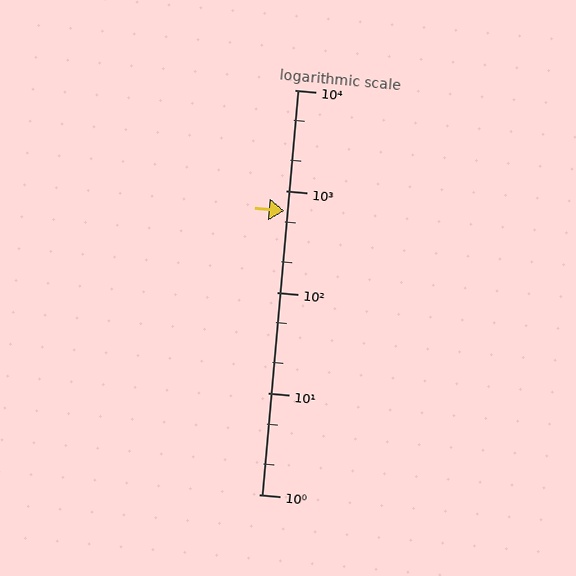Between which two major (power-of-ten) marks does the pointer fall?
The pointer is between 100 and 1000.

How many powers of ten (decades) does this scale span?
The scale spans 4 decades, from 1 to 10000.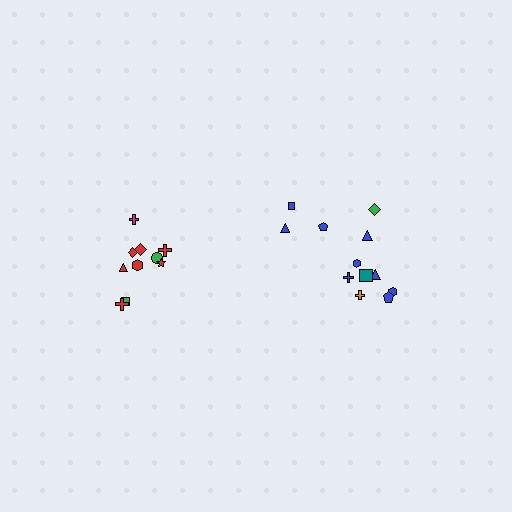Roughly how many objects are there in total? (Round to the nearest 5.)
Roughly 20 objects in total.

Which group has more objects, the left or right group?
The right group.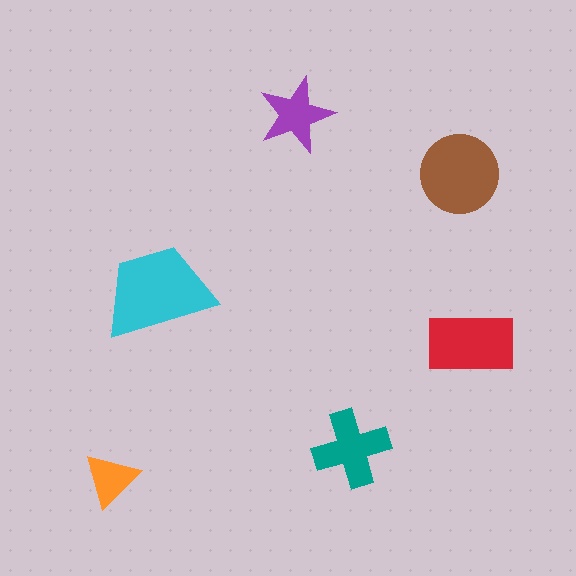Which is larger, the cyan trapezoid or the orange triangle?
The cyan trapezoid.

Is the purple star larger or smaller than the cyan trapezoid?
Smaller.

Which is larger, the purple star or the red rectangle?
The red rectangle.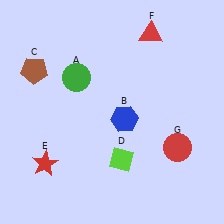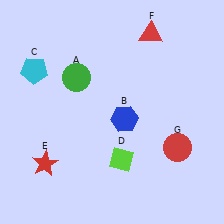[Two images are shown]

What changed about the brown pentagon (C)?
In Image 1, C is brown. In Image 2, it changed to cyan.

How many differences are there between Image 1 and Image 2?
There is 1 difference between the two images.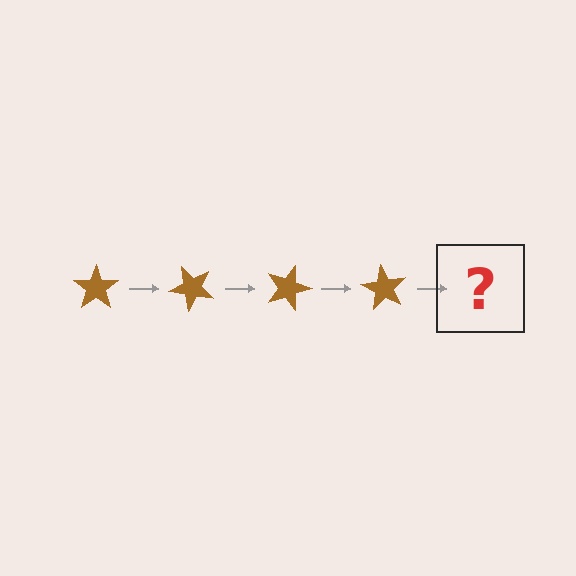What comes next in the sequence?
The next element should be a brown star rotated 180 degrees.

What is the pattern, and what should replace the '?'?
The pattern is that the star rotates 45 degrees each step. The '?' should be a brown star rotated 180 degrees.